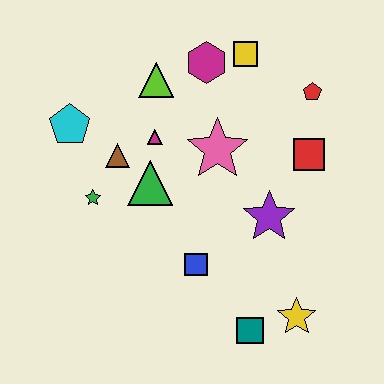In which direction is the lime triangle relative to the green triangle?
The lime triangle is above the green triangle.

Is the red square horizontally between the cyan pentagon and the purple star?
No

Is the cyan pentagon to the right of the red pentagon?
No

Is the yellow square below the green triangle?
No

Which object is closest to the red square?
The red pentagon is closest to the red square.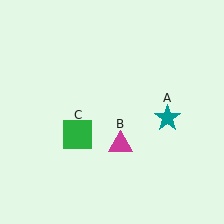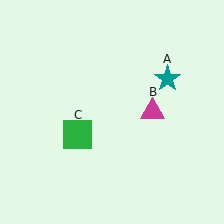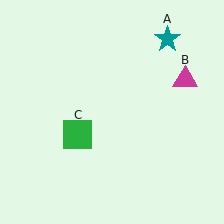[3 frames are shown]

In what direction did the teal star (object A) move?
The teal star (object A) moved up.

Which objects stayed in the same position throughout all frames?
Green square (object C) remained stationary.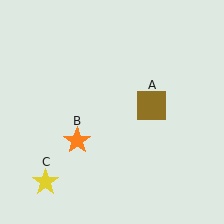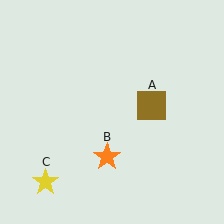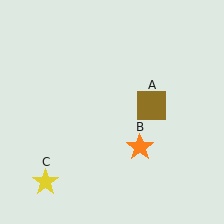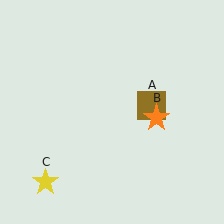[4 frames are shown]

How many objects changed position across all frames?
1 object changed position: orange star (object B).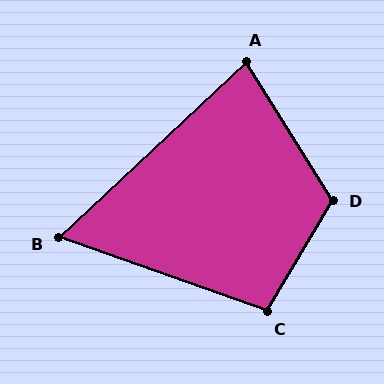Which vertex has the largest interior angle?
D, at approximately 118 degrees.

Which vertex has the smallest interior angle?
B, at approximately 62 degrees.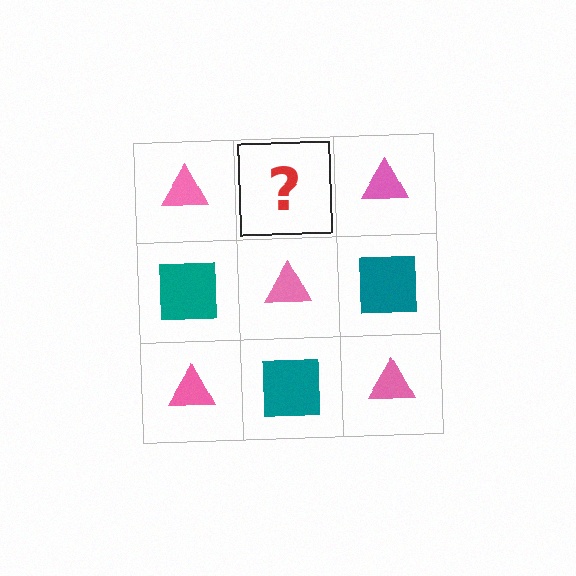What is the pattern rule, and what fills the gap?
The rule is that it alternates pink triangle and teal square in a checkerboard pattern. The gap should be filled with a teal square.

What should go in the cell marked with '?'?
The missing cell should contain a teal square.